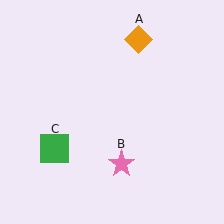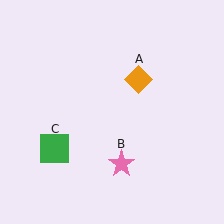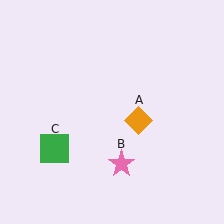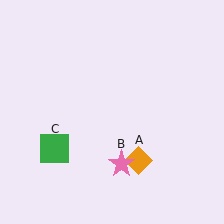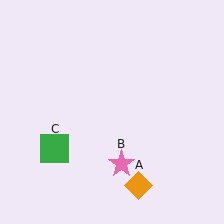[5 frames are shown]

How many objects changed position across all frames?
1 object changed position: orange diamond (object A).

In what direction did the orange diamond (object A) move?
The orange diamond (object A) moved down.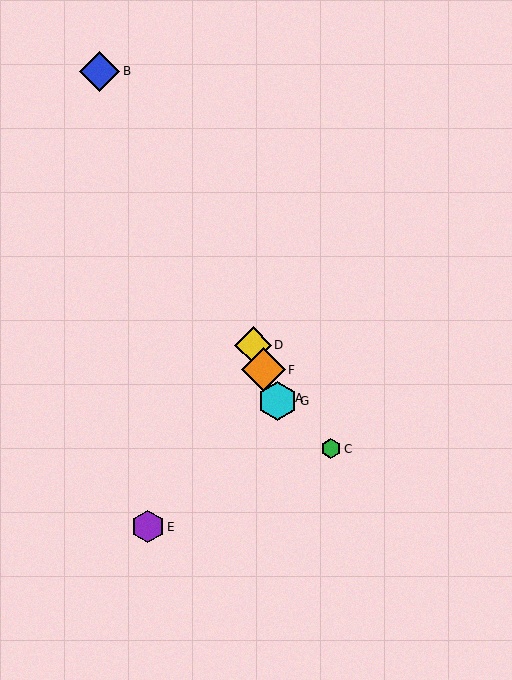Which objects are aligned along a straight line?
Objects A, D, F, G are aligned along a straight line.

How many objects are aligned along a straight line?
4 objects (A, D, F, G) are aligned along a straight line.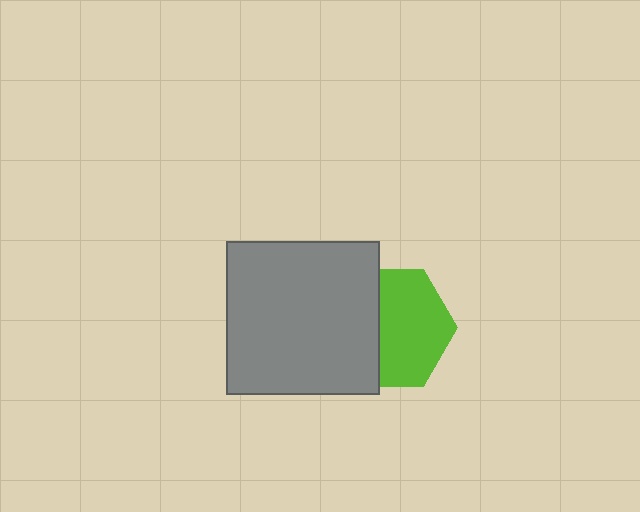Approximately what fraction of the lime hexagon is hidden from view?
Roughly 40% of the lime hexagon is hidden behind the gray square.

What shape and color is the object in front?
The object in front is a gray square.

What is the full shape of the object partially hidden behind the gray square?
The partially hidden object is a lime hexagon.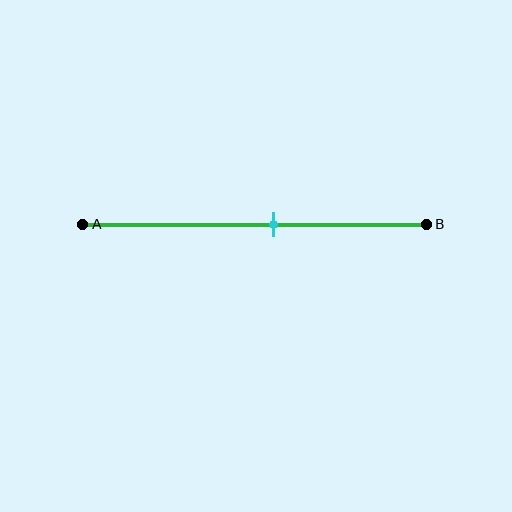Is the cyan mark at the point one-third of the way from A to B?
No, the mark is at about 55% from A, not at the 33% one-third point.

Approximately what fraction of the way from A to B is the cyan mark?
The cyan mark is approximately 55% of the way from A to B.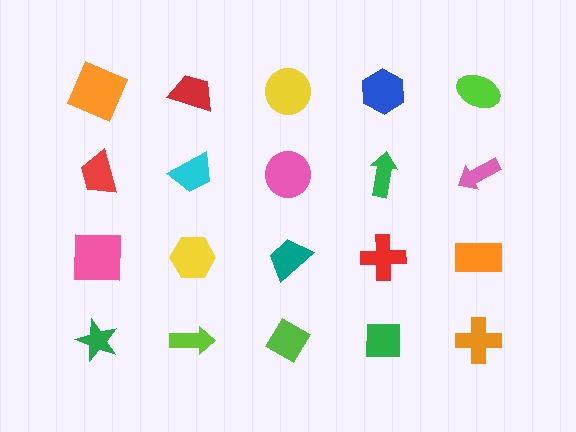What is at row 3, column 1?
A pink square.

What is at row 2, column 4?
A green arrow.